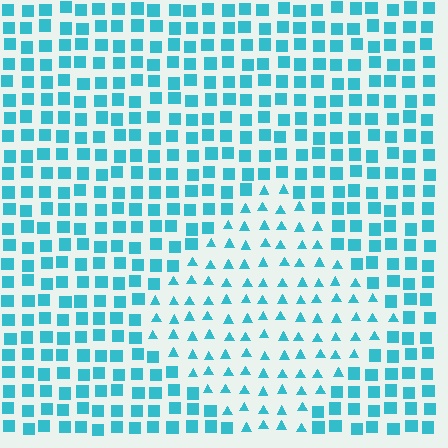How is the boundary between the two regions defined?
The boundary is defined by a change in element shape: triangles inside vs. squares outside. All elements share the same color and spacing.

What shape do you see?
I see a diamond.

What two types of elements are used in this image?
The image uses triangles inside the diamond region and squares outside it.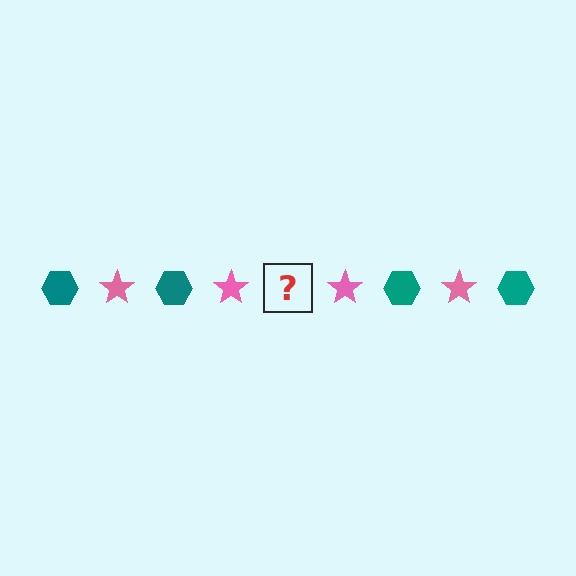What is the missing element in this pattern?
The missing element is a teal hexagon.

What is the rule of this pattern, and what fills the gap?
The rule is that the pattern alternates between teal hexagon and pink star. The gap should be filled with a teal hexagon.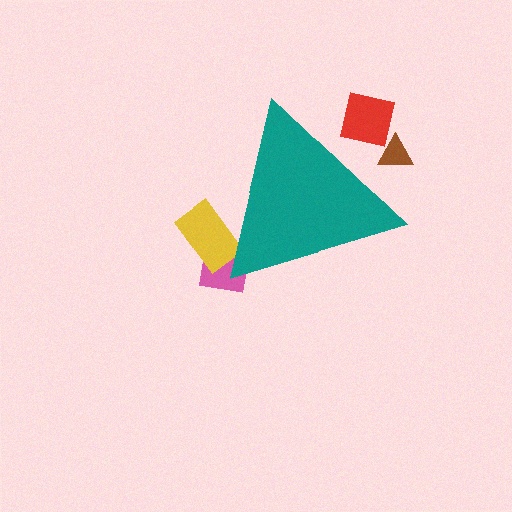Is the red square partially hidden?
Yes, the red square is partially hidden behind the teal triangle.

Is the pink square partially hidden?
Yes, the pink square is partially hidden behind the teal triangle.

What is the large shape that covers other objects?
A teal triangle.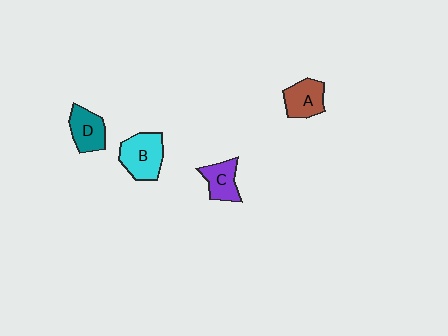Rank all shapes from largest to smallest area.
From largest to smallest: B (cyan), A (brown), D (teal), C (purple).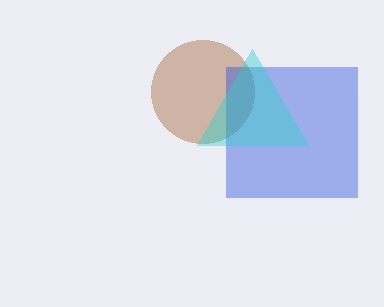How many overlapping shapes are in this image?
There are 3 overlapping shapes in the image.